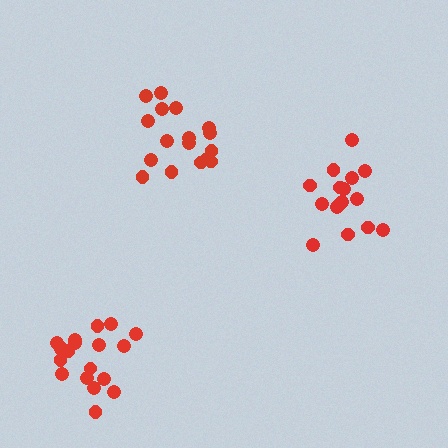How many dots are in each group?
Group 1: 19 dots, Group 2: 16 dots, Group 3: 17 dots (52 total).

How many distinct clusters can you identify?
There are 3 distinct clusters.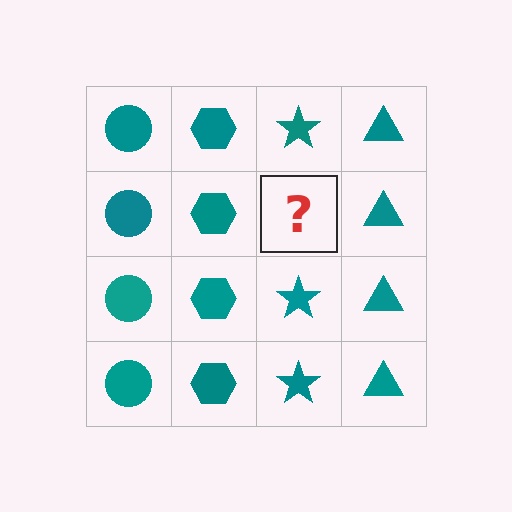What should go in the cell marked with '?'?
The missing cell should contain a teal star.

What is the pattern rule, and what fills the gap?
The rule is that each column has a consistent shape. The gap should be filled with a teal star.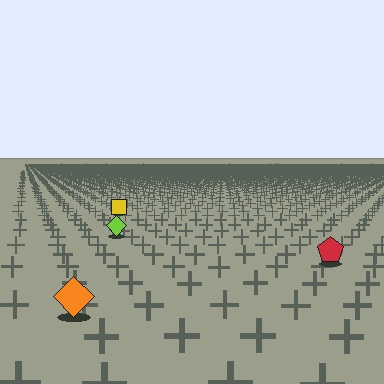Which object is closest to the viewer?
The orange diamond is closest. The texture marks near it are larger and more spread out.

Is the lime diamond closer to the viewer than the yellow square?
Yes. The lime diamond is closer — you can tell from the texture gradient: the ground texture is coarser near it.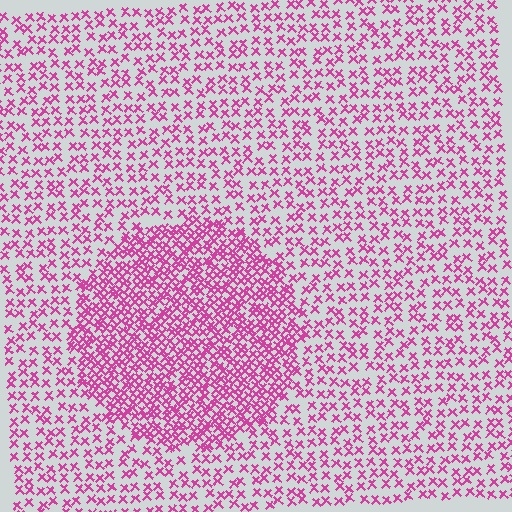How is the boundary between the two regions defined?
The boundary is defined by a change in element density (approximately 2.1x ratio). All elements are the same color, size, and shape.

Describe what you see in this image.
The image contains small magenta elements arranged at two different densities. A circle-shaped region is visible where the elements are more densely packed than the surrounding area.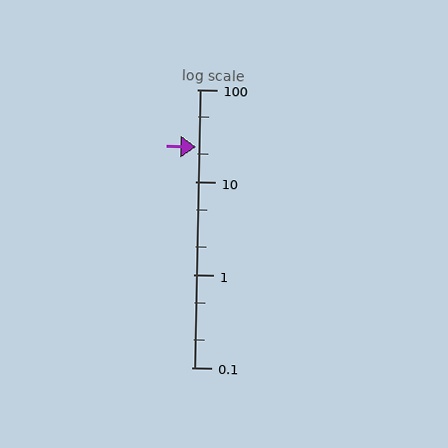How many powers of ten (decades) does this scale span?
The scale spans 3 decades, from 0.1 to 100.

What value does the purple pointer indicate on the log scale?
The pointer indicates approximately 24.